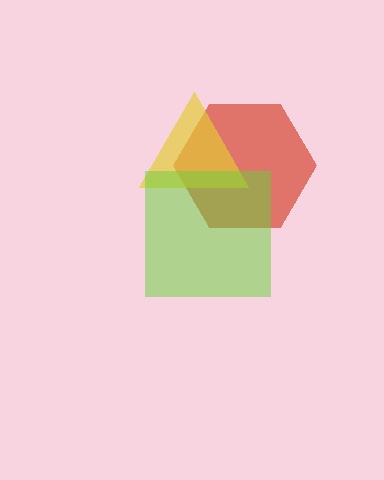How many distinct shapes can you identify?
There are 3 distinct shapes: a red hexagon, a yellow triangle, a lime square.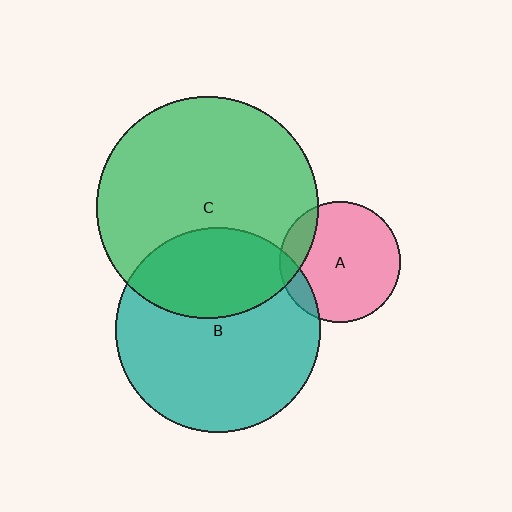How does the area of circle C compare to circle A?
Approximately 3.4 times.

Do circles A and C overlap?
Yes.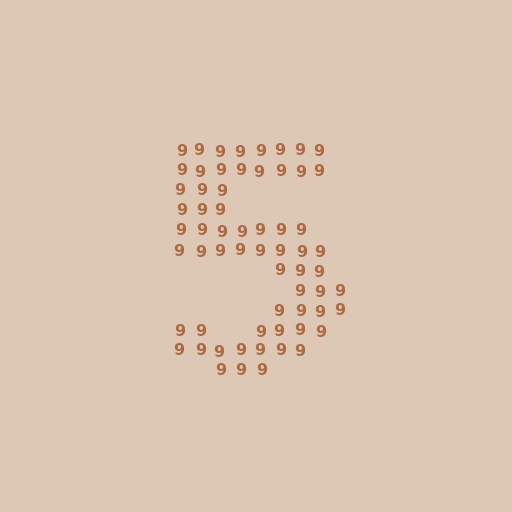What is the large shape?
The large shape is the digit 5.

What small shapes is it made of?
It is made of small digit 9's.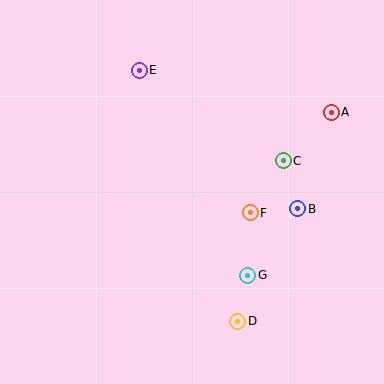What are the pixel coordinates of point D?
Point D is at (238, 321).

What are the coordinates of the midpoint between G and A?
The midpoint between G and A is at (290, 194).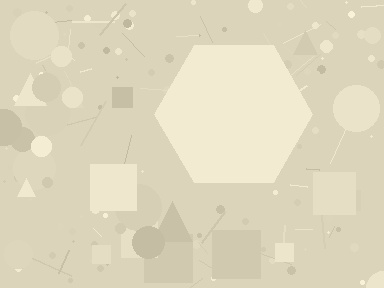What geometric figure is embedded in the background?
A hexagon is embedded in the background.